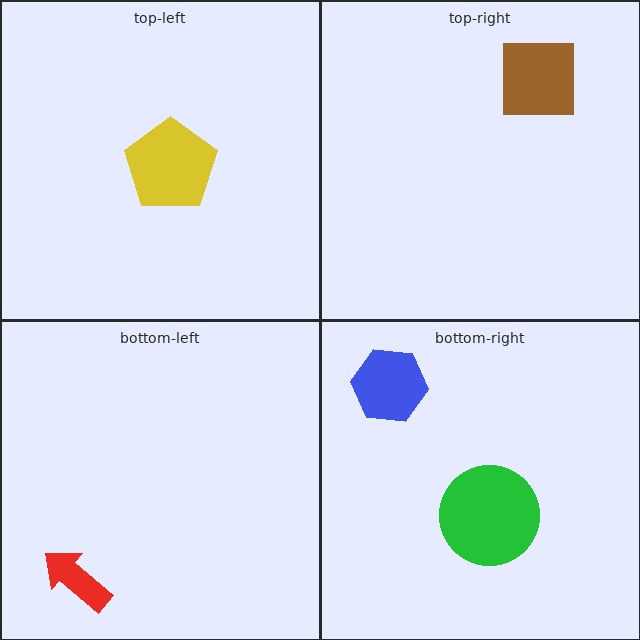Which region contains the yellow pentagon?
The top-left region.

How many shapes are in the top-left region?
1.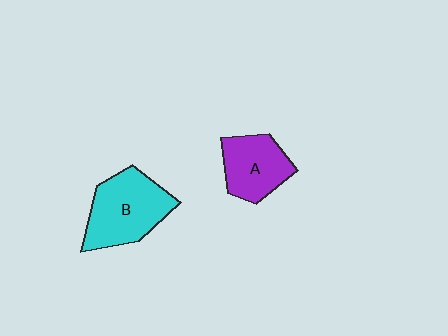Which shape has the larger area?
Shape B (cyan).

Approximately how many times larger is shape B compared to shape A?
Approximately 1.4 times.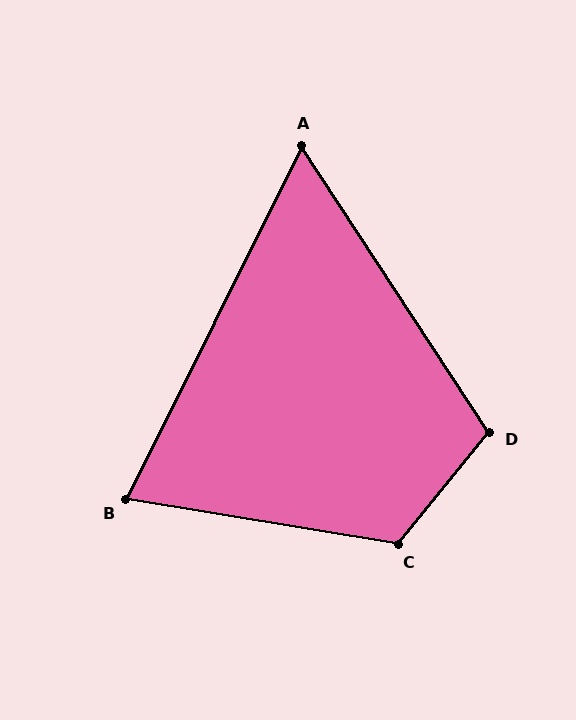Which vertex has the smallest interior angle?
A, at approximately 60 degrees.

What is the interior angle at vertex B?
Approximately 73 degrees (acute).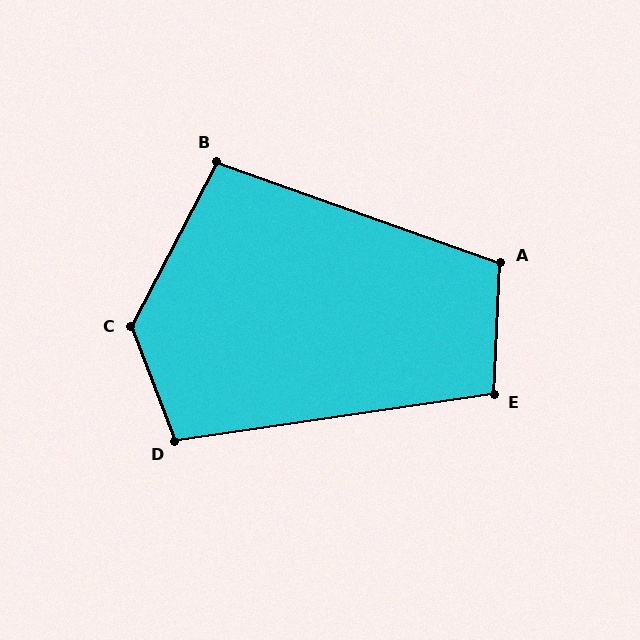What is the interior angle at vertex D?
Approximately 103 degrees (obtuse).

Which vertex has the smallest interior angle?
B, at approximately 98 degrees.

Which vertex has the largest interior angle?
C, at approximately 132 degrees.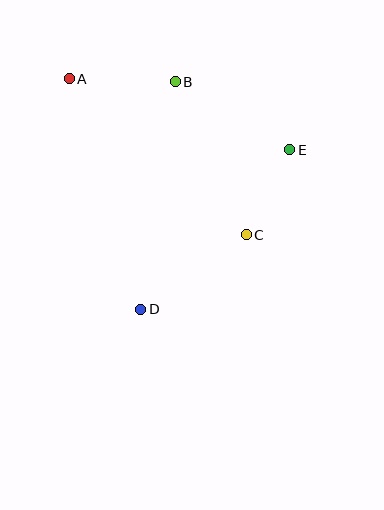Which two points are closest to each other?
Points C and E are closest to each other.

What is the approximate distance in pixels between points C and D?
The distance between C and D is approximately 129 pixels.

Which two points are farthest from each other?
Points A and D are farthest from each other.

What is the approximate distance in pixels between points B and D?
The distance between B and D is approximately 230 pixels.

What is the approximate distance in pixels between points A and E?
The distance between A and E is approximately 232 pixels.